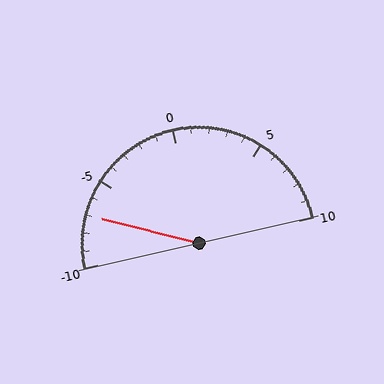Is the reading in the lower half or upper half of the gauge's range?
The reading is in the lower half of the range (-10 to 10).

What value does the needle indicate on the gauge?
The needle indicates approximately -7.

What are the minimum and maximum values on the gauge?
The gauge ranges from -10 to 10.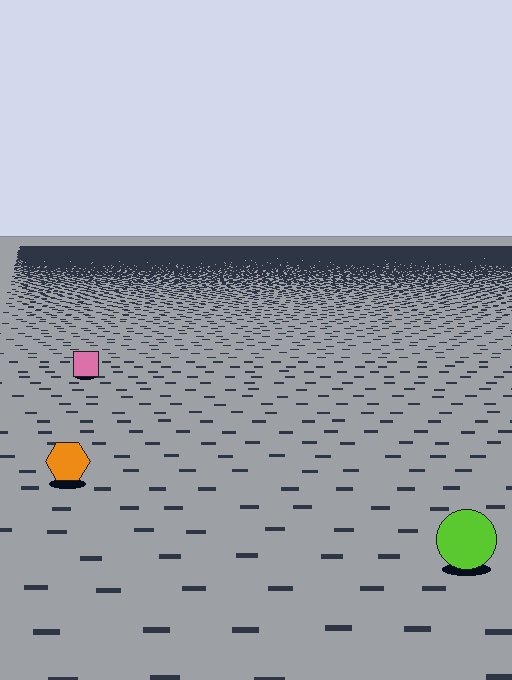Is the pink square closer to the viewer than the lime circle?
No. The lime circle is closer — you can tell from the texture gradient: the ground texture is coarser near it.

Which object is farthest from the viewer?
The pink square is farthest from the viewer. It appears smaller and the ground texture around it is denser.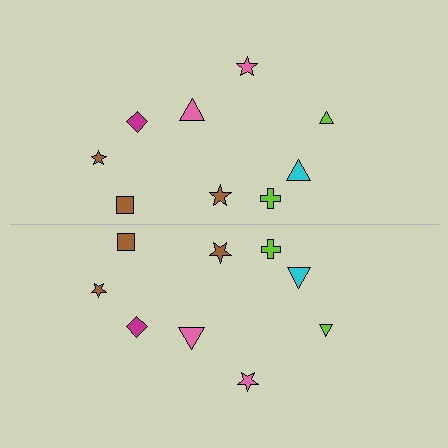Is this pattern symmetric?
Yes, this pattern has bilateral (reflection) symmetry.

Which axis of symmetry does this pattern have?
The pattern has a horizontal axis of symmetry running through the center of the image.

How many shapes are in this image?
There are 18 shapes in this image.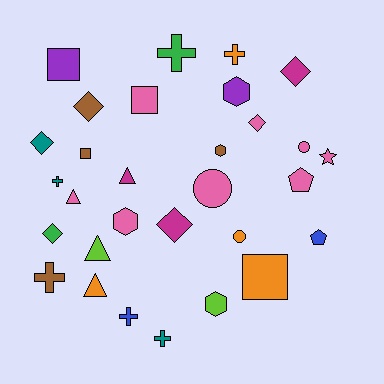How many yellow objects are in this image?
There are no yellow objects.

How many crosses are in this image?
There are 6 crosses.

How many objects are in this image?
There are 30 objects.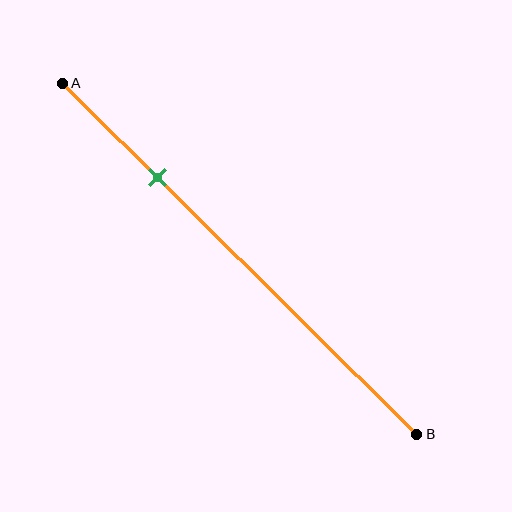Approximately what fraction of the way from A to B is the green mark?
The green mark is approximately 25% of the way from A to B.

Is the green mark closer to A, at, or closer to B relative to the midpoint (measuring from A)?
The green mark is closer to point A than the midpoint of segment AB.